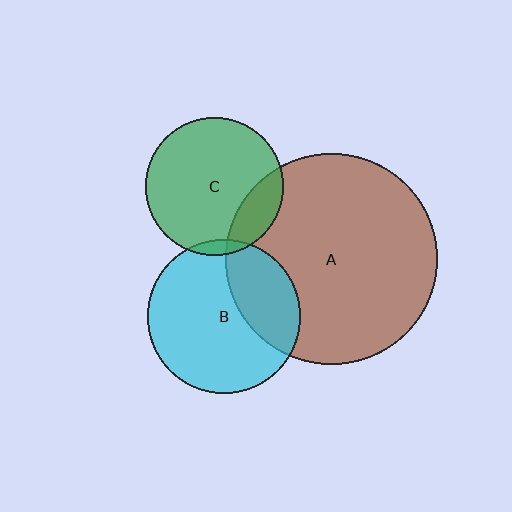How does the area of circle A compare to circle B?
Approximately 1.9 times.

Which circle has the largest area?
Circle A (brown).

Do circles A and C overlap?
Yes.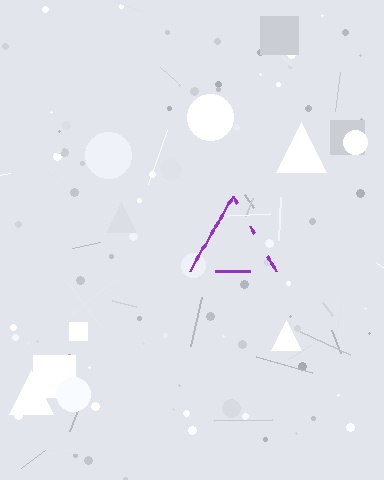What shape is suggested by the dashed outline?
The dashed outline suggests a triangle.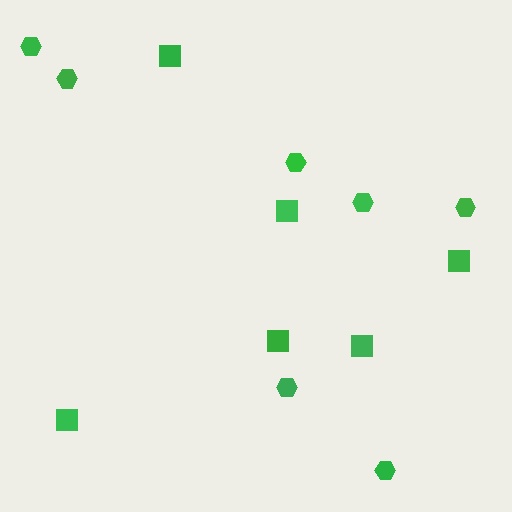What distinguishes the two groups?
There are 2 groups: one group of squares (6) and one group of hexagons (7).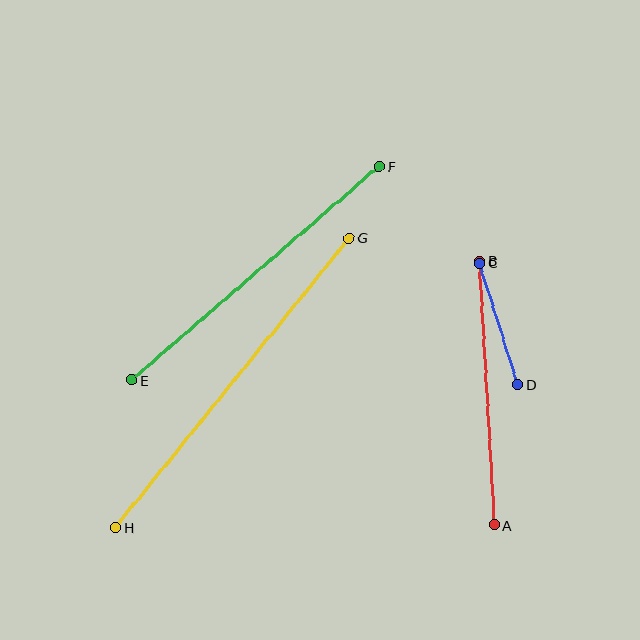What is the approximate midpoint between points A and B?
The midpoint is at approximately (487, 393) pixels.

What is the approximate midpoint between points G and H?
The midpoint is at approximately (232, 383) pixels.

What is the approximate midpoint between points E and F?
The midpoint is at approximately (256, 273) pixels.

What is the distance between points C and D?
The distance is approximately 127 pixels.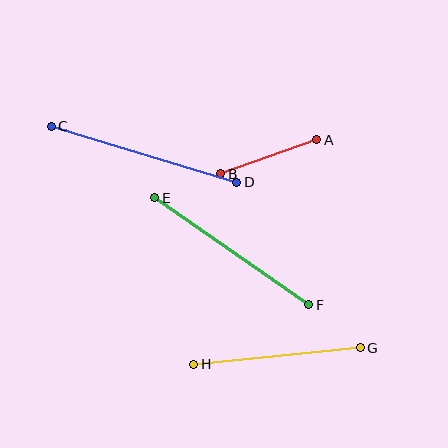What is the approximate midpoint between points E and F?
The midpoint is at approximately (232, 251) pixels.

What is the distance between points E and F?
The distance is approximately 187 pixels.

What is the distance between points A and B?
The distance is approximately 102 pixels.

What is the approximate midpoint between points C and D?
The midpoint is at approximately (144, 154) pixels.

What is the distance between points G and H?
The distance is approximately 167 pixels.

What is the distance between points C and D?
The distance is approximately 194 pixels.